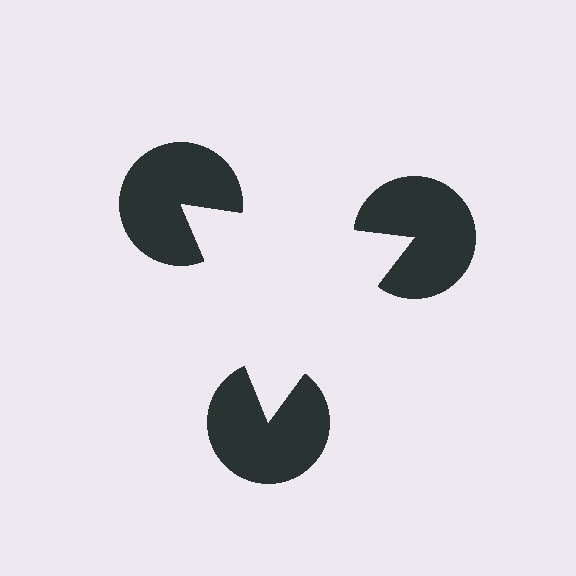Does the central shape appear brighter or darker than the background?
It typically appears slightly brighter than the background, even though no actual brightness change is drawn.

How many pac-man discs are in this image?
There are 3 — one at each vertex of the illusory triangle.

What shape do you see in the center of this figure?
An illusory triangle — its edges are inferred from the aligned wedge cuts in the pac-man discs, not physically drawn.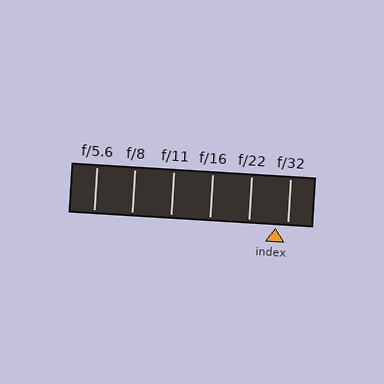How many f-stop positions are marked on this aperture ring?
There are 6 f-stop positions marked.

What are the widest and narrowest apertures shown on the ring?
The widest aperture shown is f/5.6 and the narrowest is f/32.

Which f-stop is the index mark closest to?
The index mark is closest to f/32.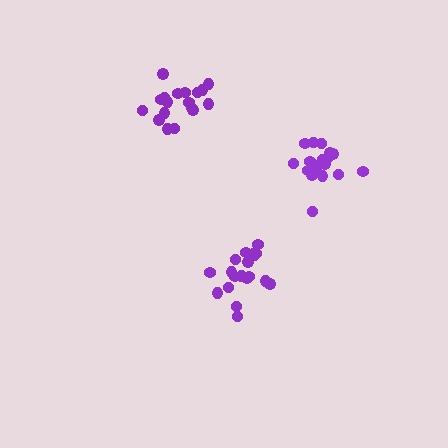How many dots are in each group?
Group 1: 18 dots, Group 2: 19 dots, Group 3: 19 dots (56 total).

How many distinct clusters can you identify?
There are 3 distinct clusters.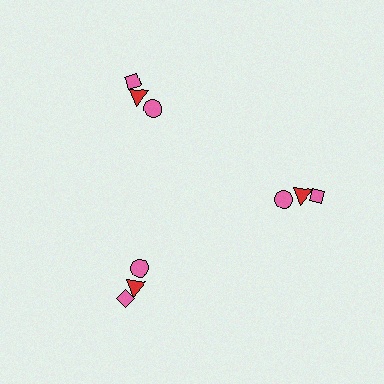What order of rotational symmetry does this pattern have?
This pattern has 3-fold rotational symmetry.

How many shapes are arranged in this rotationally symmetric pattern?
There are 9 shapes, arranged in 3 groups of 3.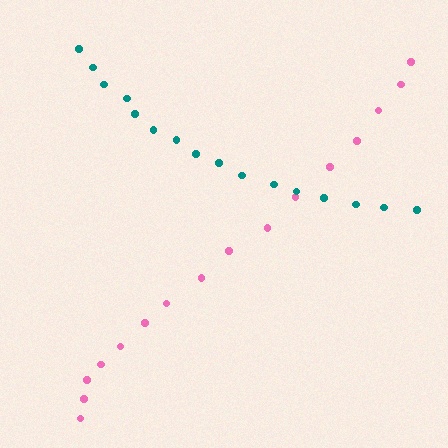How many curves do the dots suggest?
There are 2 distinct paths.